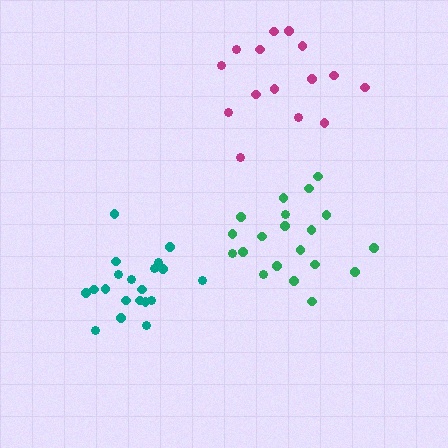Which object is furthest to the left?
The teal cluster is leftmost.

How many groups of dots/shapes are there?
There are 3 groups.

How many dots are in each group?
Group 1: 20 dots, Group 2: 20 dots, Group 3: 15 dots (55 total).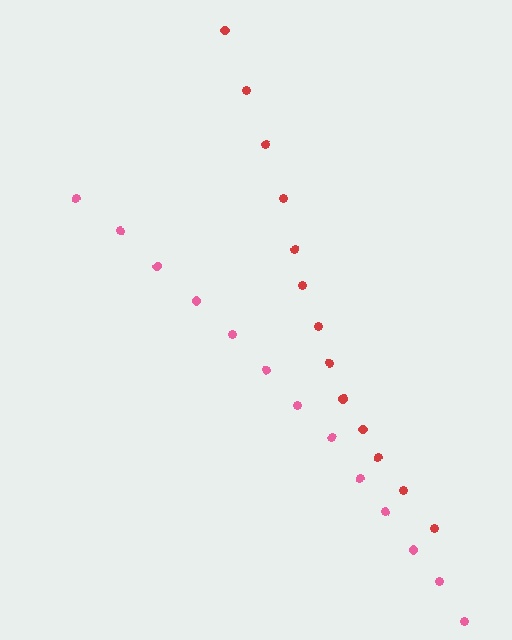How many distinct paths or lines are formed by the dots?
There are 2 distinct paths.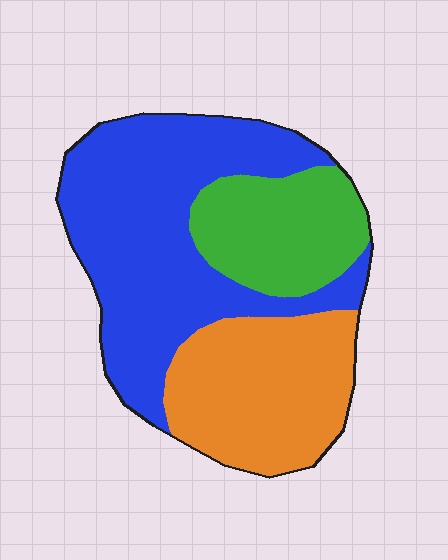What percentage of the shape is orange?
Orange takes up between a quarter and a half of the shape.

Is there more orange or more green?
Orange.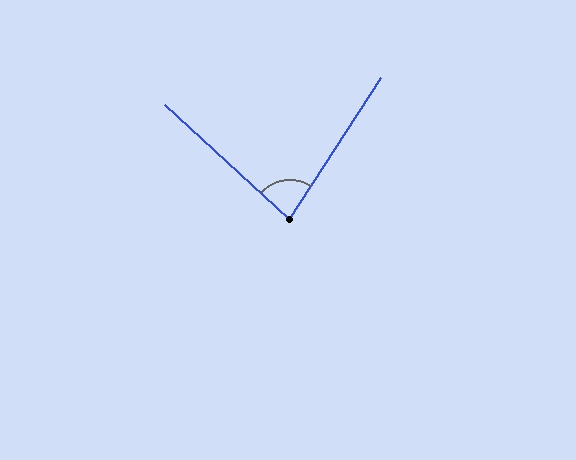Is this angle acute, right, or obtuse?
It is acute.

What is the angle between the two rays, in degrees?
Approximately 80 degrees.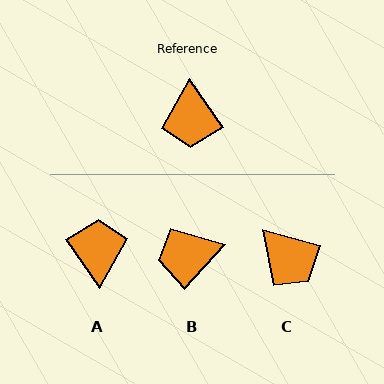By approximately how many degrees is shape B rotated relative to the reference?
Approximately 77 degrees clockwise.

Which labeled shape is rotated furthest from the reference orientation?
A, about 180 degrees away.